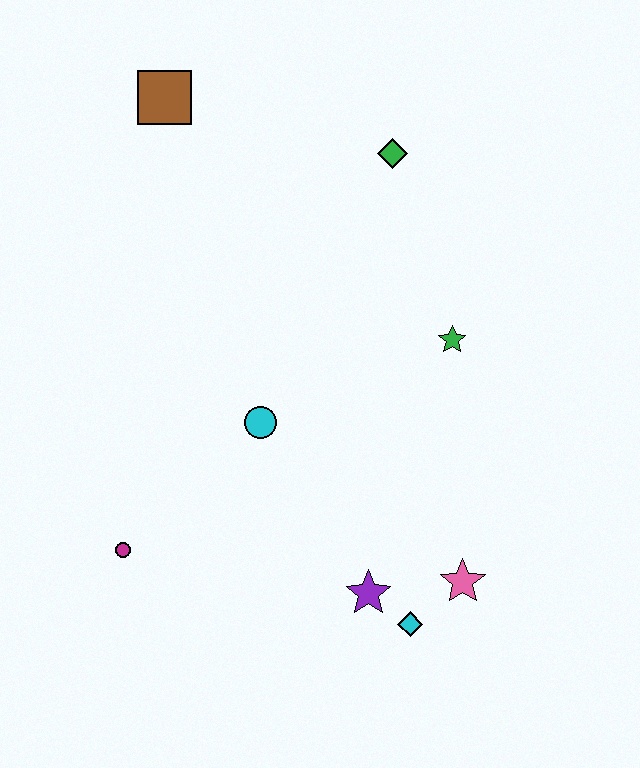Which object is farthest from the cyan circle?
The brown square is farthest from the cyan circle.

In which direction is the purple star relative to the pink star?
The purple star is to the left of the pink star.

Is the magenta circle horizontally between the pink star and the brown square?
No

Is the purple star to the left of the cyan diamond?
Yes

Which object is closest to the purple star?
The cyan diamond is closest to the purple star.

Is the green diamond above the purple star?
Yes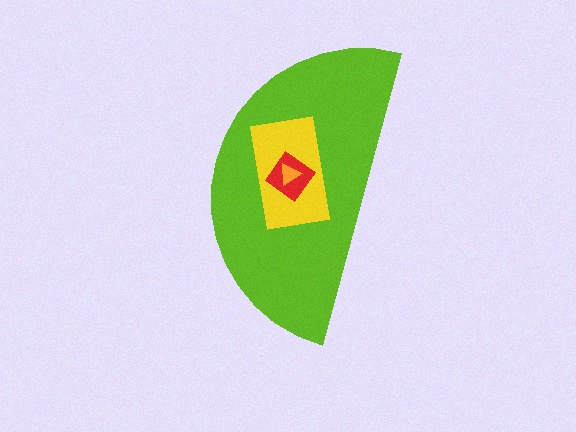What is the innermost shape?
The orange triangle.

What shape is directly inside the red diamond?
The orange triangle.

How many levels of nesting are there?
4.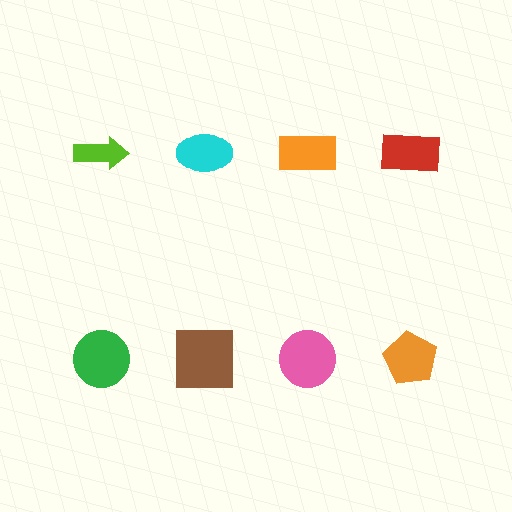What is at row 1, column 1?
A lime arrow.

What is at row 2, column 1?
A green circle.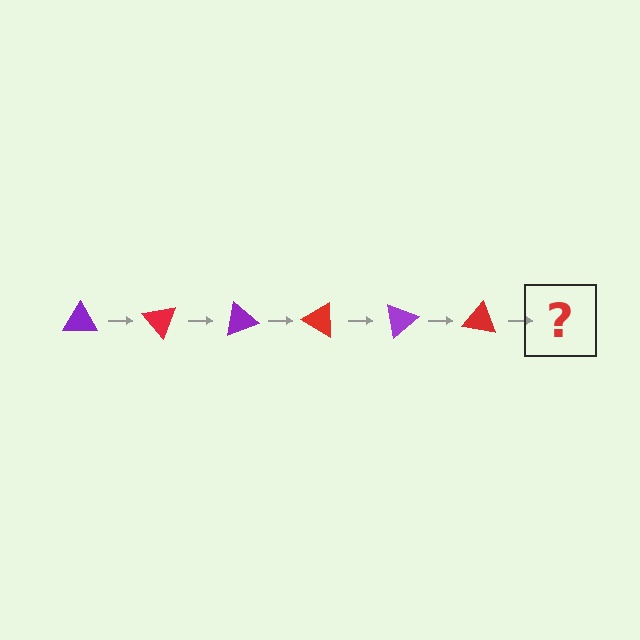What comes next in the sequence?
The next element should be a purple triangle, rotated 300 degrees from the start.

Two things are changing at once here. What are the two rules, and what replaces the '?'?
The two rules are that it rotates 50 degrees each step and the color cycles through purple and red. The '?' should be a purple triangle, rotated 300 degrees from the start.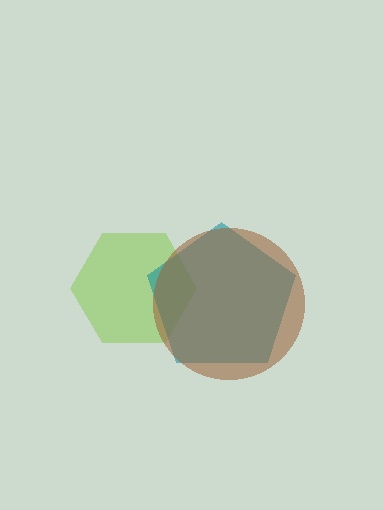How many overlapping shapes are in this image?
There are 3 overlapping shapes in the image.